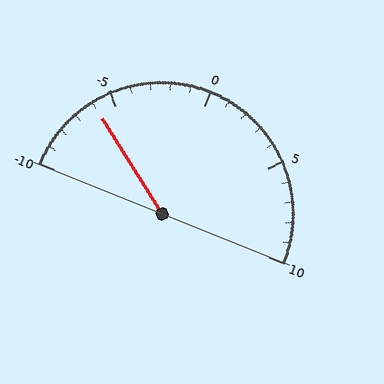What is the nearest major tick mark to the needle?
The nearest major tick mark is -5.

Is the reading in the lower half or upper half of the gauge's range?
The reading is in the lower half of the range (-10 to 10).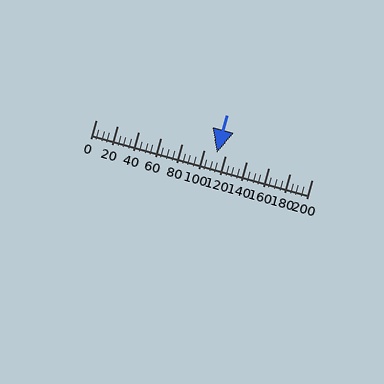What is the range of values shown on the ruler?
The ruler shows values from 0 to 200.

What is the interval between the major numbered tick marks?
The major tick marks are spaced 20 units apart.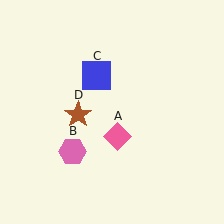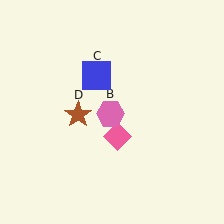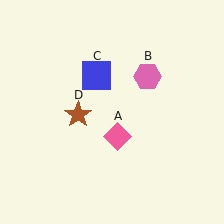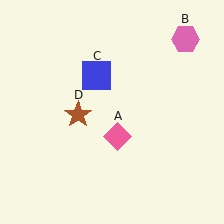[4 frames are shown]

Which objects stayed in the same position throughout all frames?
Pink diamond (object A) and blue square (object C) and brown star (object D) remained stationary.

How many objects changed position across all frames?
1 object changed position: pink hexagon (object B).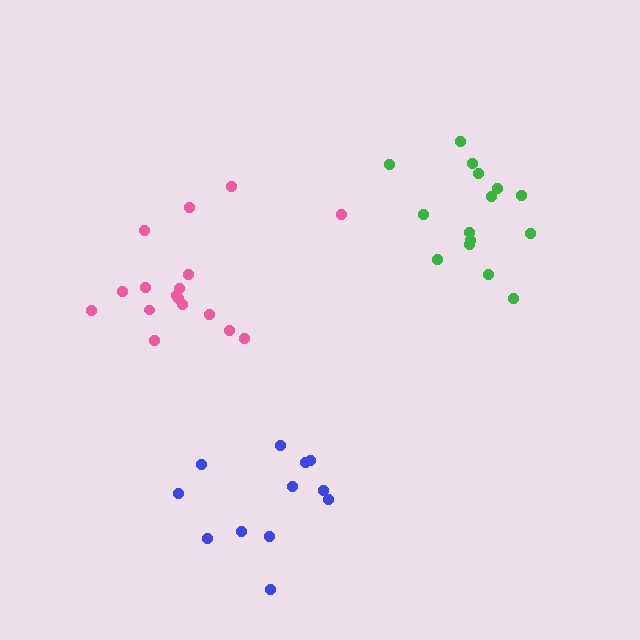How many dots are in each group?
Group 1: 17 dots, Group 2: 15 dots, Group 3: 12 dots (44 total).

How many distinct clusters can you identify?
There are 3 distinct clusters.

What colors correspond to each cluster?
The clusters are colored: pink, green, blue.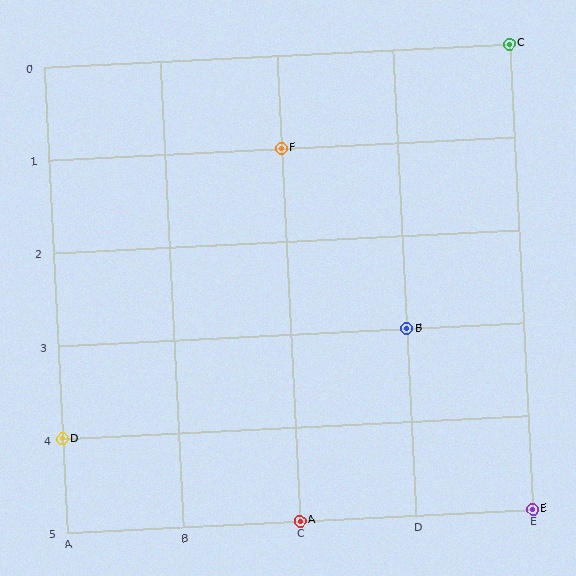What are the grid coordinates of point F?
Point F is at grid coordinates (C, 1).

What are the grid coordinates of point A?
Point A is at grid coordinates (C, 5).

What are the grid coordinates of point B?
Point B is at grid coordinates (D, 3).